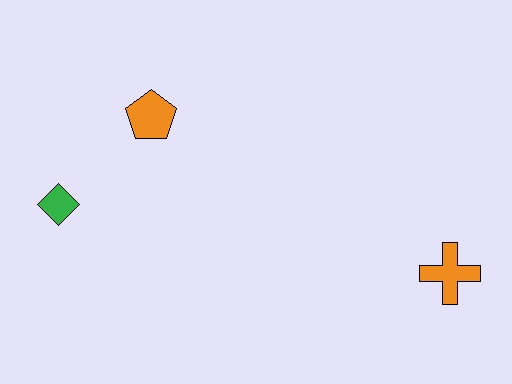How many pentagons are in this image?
There is 1 pentagon.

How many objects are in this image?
There are 3 objects.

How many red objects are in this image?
There are no red objects.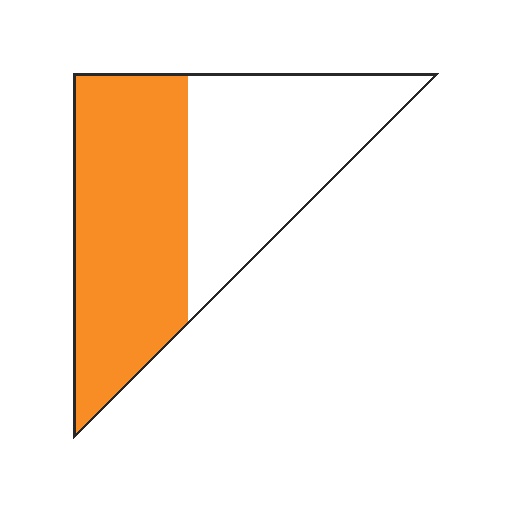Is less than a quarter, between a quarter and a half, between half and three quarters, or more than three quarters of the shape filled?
Between half and three quarters.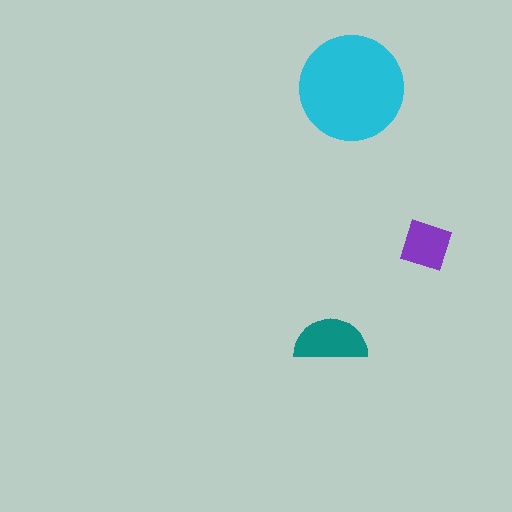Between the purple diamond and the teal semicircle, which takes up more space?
The teal semicircle.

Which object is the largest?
The cyan circle.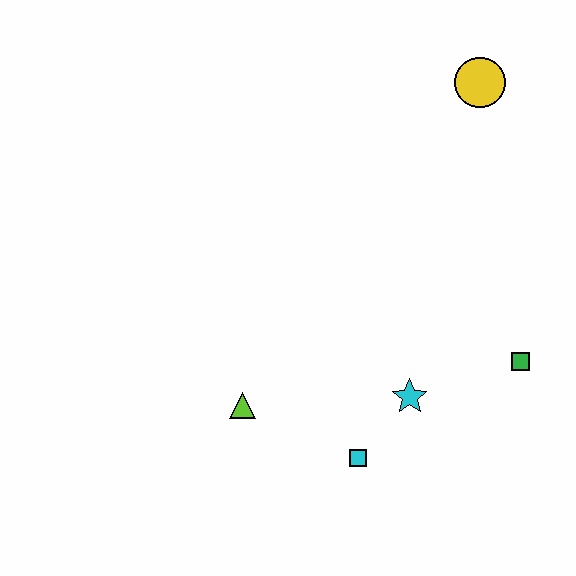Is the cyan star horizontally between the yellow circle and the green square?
No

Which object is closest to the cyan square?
The cyan star is closest to the cyan square.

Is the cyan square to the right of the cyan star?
No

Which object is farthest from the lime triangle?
The yellow circle is farthest from the lime triangle.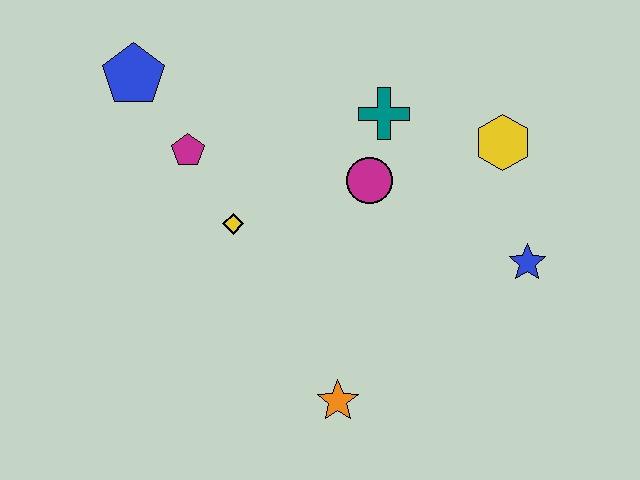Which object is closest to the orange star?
The yellow diamond is closest to the orange star.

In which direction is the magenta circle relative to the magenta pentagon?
The magenta circle is to the right of the magenta pentagon.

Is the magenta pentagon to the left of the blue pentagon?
No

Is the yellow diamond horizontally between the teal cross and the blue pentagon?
Yes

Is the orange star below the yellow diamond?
Yes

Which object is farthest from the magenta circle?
The blue pentagon is farthest from the magenta circle.